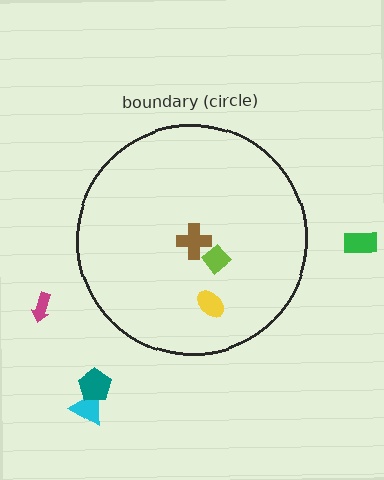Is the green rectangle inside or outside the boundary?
Outside.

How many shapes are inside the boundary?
3 inside, 4 outside.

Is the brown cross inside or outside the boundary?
Inside.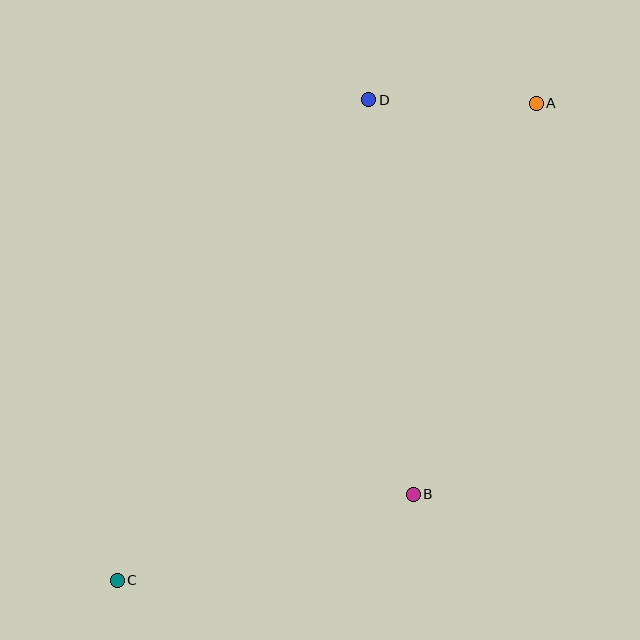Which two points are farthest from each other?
Points A and C are farthest from each other.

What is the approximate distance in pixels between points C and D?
The distance between C and D is approximately 542 pixels.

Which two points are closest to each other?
Points A and D are closest to each other.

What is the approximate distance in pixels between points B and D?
The distance between B and D is approximately 397 pixels.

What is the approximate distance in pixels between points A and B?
The distance between A and B is approximately 410 pixels.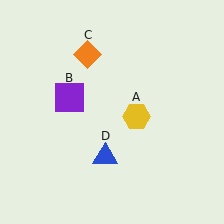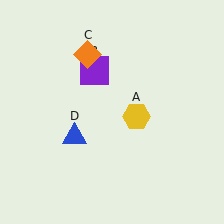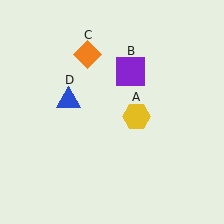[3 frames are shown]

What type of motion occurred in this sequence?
The purple square (object B), blue triangle (object D) rotated clockwise around the center of the scene.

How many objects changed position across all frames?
2 objects changed position: purple square (object B), blue triangle (object D).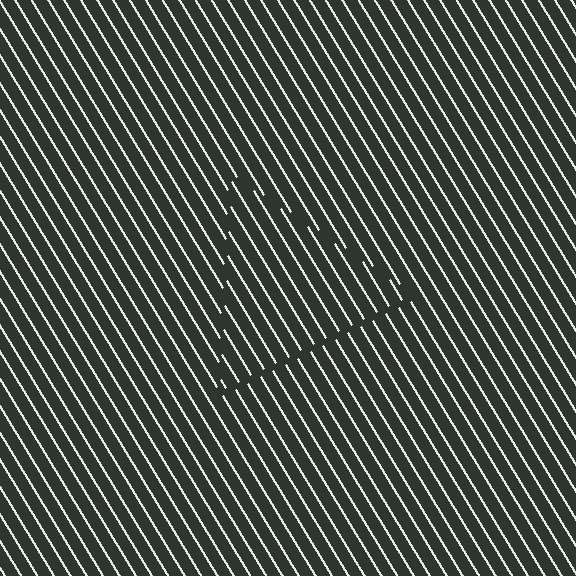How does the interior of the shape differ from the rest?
The interior of the shape contains the same grating, shifted by half a period — the contour is defined by the phase discontinuity where line-ends from the inner and outer gratings abut.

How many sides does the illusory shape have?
3 sides — the line-ends trace a triangle.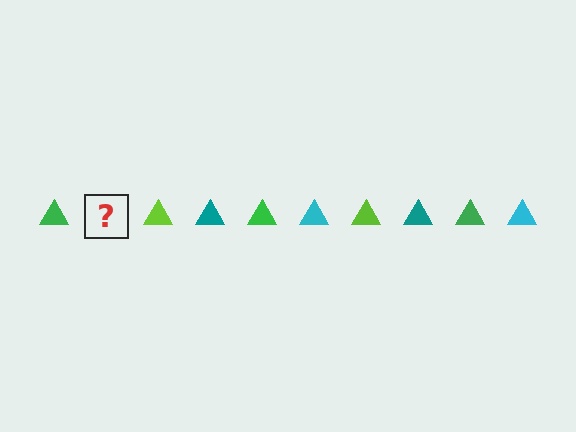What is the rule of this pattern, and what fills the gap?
The rule is that the pattern cycles through green, cyan, lime, teal triangles. The gap should be filled with a cyan triangle.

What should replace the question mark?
The question mark should be replaced with a cyan triangle.